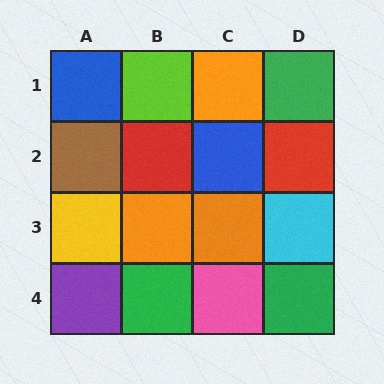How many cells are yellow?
1 cell is yellow.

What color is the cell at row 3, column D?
Cyan.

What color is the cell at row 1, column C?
Orange.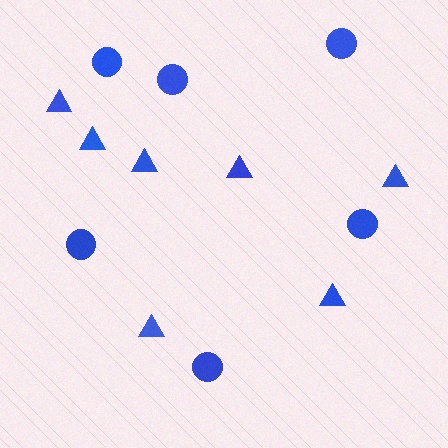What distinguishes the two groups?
There are 2 groups: one group of triangles (7) and one group of circles (6).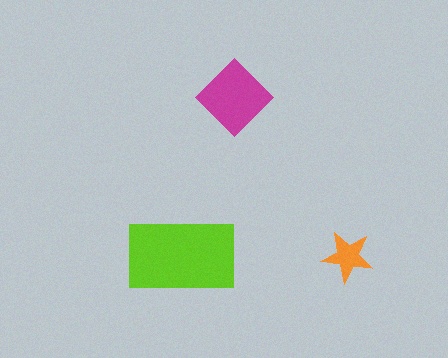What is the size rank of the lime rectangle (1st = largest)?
1st.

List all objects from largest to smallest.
The lime rectangle, the magenta diamond, the orange star.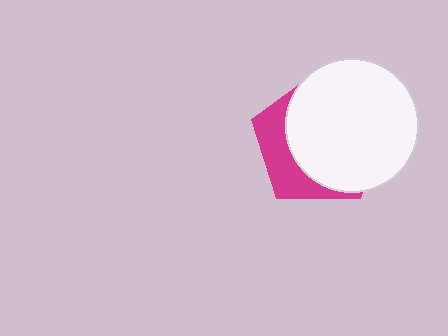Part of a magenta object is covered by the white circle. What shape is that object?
It is a pentagon.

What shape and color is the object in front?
The object in front is a white circle.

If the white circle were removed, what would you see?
You would see the complete magenta pentagon.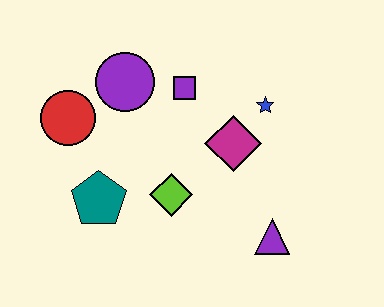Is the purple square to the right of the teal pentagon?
Yes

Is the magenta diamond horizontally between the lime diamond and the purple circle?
No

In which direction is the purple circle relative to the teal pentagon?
The purple circle is above the teal pentagon.